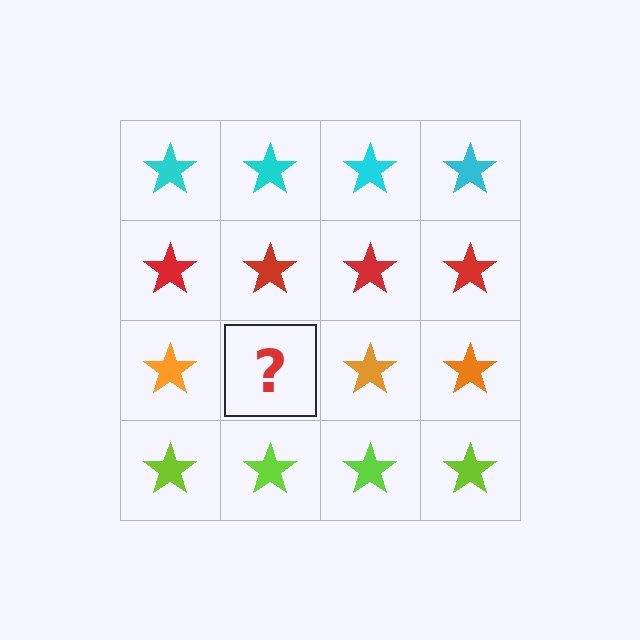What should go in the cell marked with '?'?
The missing cell should contain an orange star.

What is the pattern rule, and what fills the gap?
The rule is that each row has a consistent color. The gap should be filled with an orange star.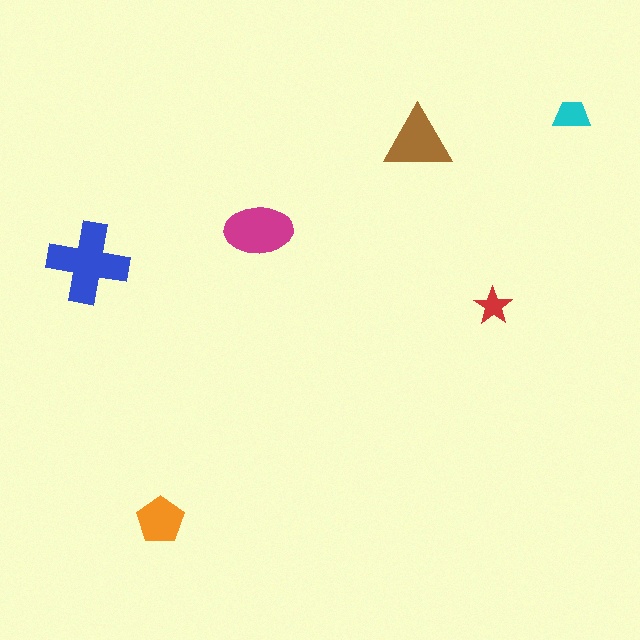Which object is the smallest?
The red star.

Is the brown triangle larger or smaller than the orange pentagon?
Larger.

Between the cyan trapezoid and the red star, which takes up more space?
The cyan trapezoid.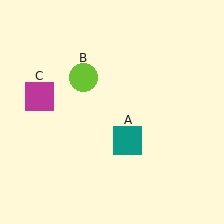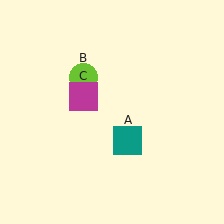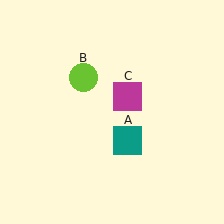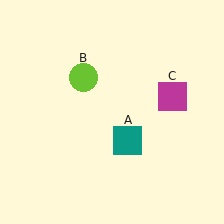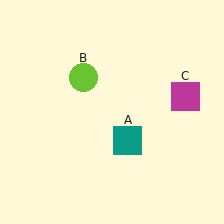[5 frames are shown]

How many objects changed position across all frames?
1 object changed position: magenta square (object C).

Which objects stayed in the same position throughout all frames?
Teal square (object A) and lime circle (object B) remained stationary.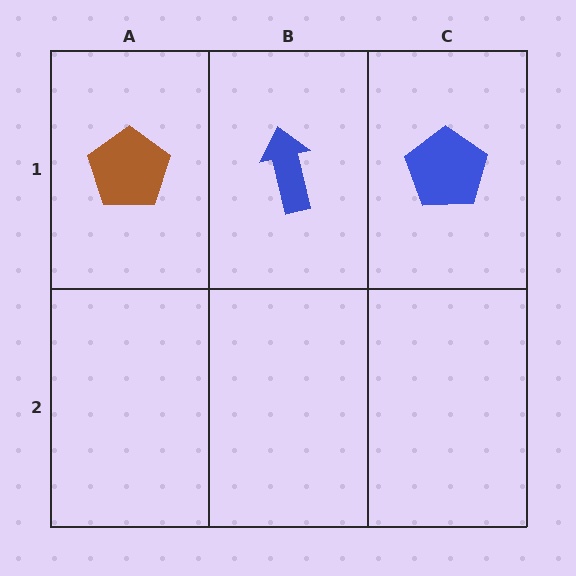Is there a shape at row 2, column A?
No, that cell is empty.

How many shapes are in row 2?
0 shapes.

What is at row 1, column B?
A blue arrow.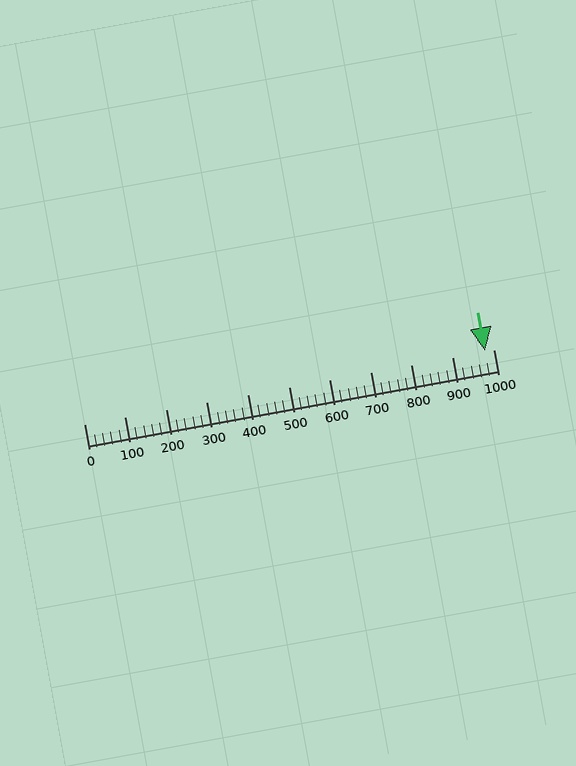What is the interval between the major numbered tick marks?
The major tick marks are spaced 100 units apart.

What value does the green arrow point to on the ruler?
The green arrow points to approximately 980.